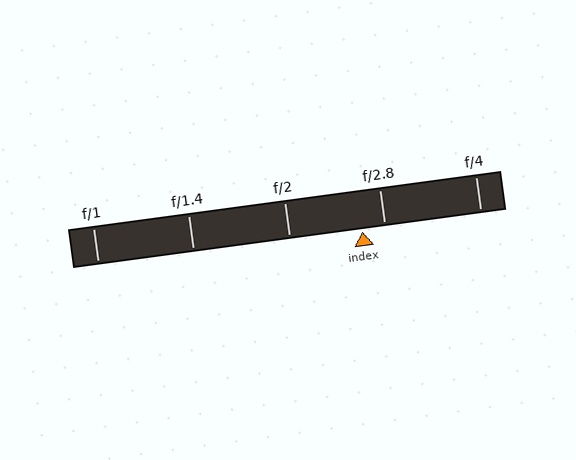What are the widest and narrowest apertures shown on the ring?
The widest aperture shown is f/1 and the narrowest is f/4.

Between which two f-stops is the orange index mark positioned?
The index mark is between f/2 and f/2.8.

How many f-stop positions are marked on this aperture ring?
There are 5 f-stop positions marked.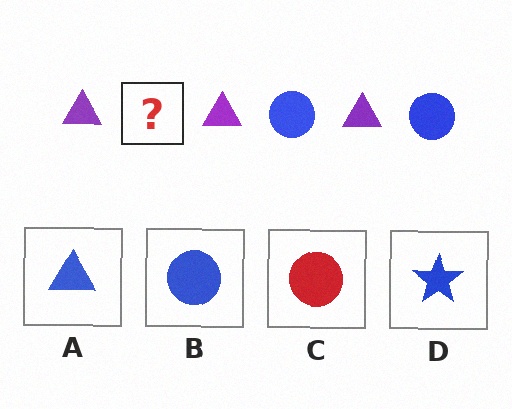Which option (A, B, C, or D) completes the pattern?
B.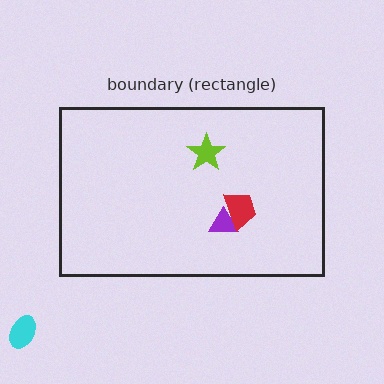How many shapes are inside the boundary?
3 inside, 1 outside.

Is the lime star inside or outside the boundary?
Inside.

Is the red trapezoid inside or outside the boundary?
Inside.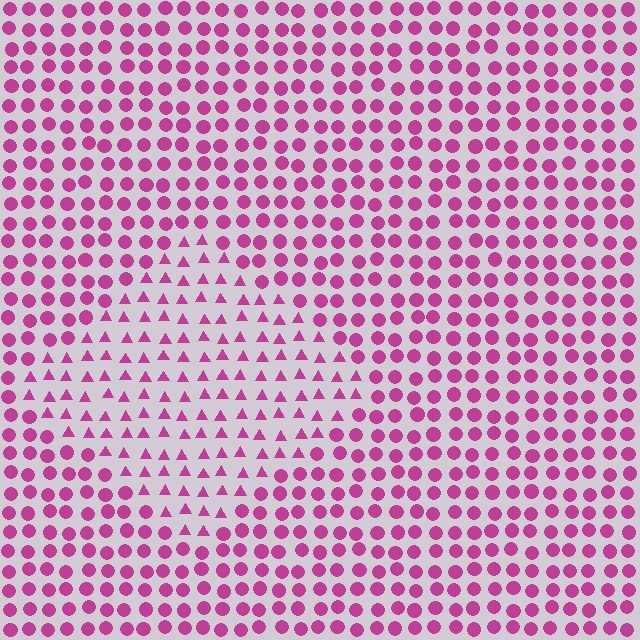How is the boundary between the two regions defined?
The boundary is defined by a change in element shape: triangles inside vs. circles outside. All elements share the same color and spacing.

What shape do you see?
I see a diamond.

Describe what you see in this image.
The image is filled with small magenta elements arranged in a uniform grid. A diamond-shaped region contains triangles, while the surrounding area contains circles. The boundary is defined purely by the change in element shape.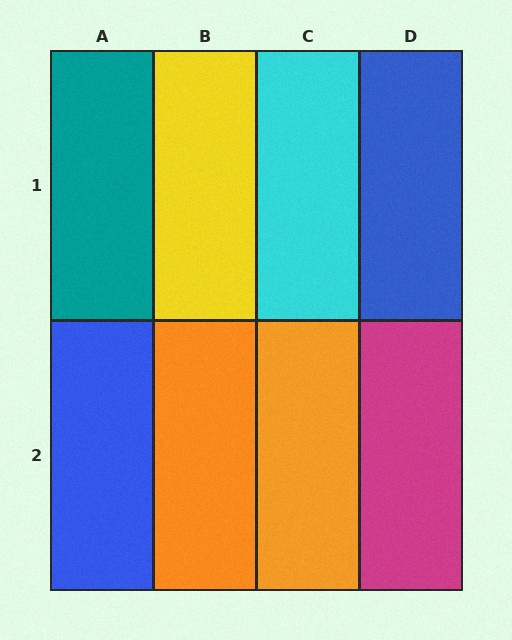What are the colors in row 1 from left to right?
Teal, yellow, cyan, blue.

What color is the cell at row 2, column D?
Magenta.